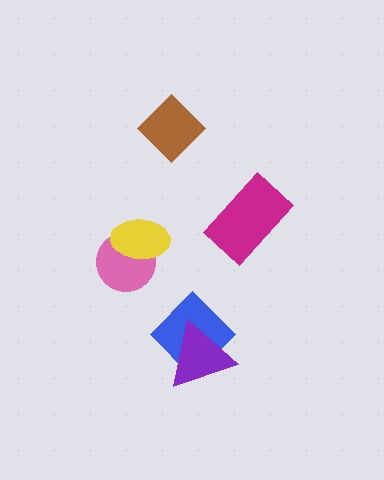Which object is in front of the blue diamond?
The purple triangle is in front of the blue diamond.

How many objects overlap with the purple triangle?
1 object overlaps with the purple triangle.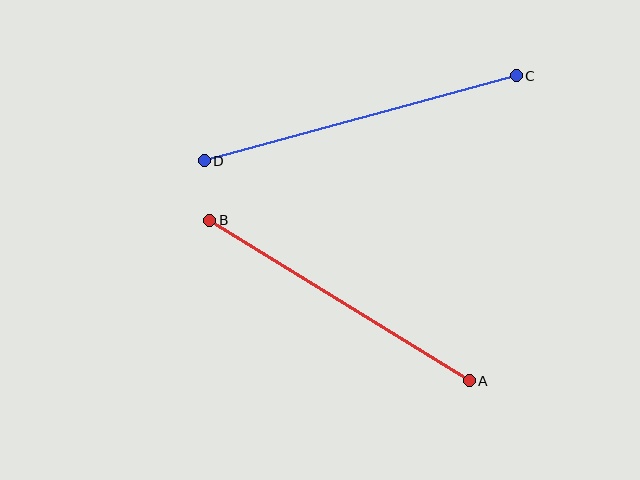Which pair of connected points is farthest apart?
Points C and D are farthest apart.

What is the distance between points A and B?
The distance is approximately 305 pixels.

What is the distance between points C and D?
The distance is approximately 323 pixels.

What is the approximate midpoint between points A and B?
The midpoint is at approximately (339, 301) pixels.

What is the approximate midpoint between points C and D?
The midpoint is at approximately (360, 118) pixels.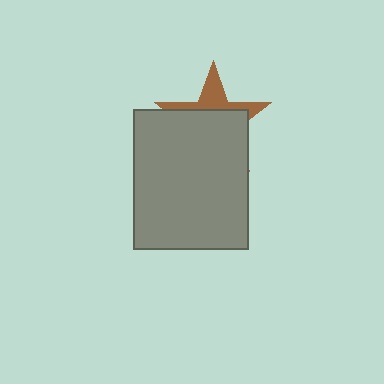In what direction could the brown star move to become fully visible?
The brown star could move up. That would shift it out from behind the gray rectangle entirely.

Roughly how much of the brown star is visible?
A small part of it is visible (roughly 34%).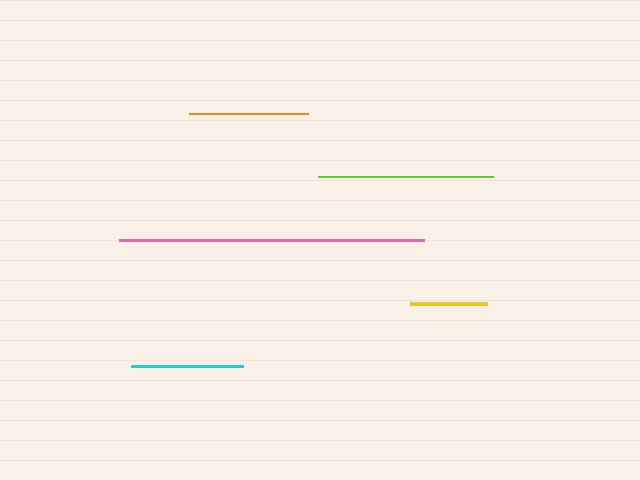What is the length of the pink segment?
The pink segment is approximately 305 pixels long.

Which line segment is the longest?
The pink line is the longest at approximately 305 pixels.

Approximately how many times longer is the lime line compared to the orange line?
The lime line is approximately 1.5 times the length of the orange line.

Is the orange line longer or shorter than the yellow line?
The orange line is longer than the yellow line.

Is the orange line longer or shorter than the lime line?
The lime line is longer than the orange line.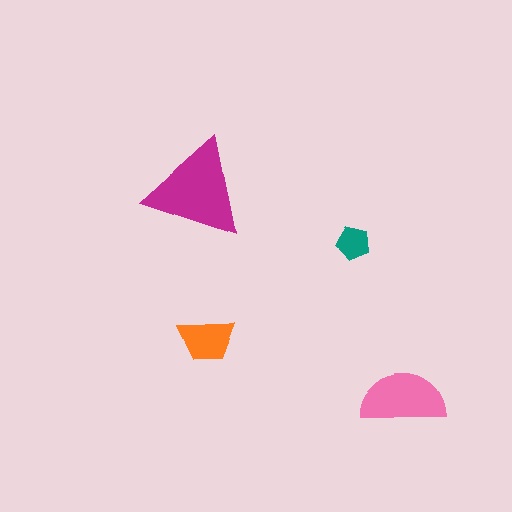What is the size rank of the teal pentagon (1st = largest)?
4th.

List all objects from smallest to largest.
The teal pentagon, the orange trapezoid, the pink semicircle, the magenta triangle.